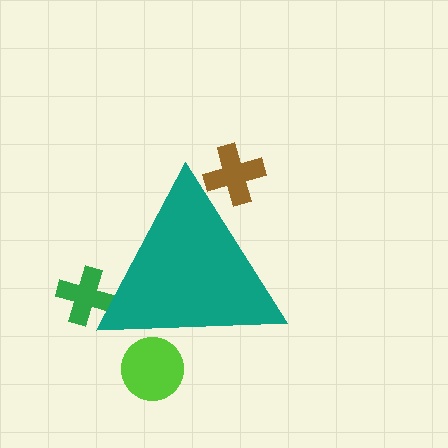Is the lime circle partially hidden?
Yes, the lime circle is partially hidden behind the teal triangle.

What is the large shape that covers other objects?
A teal triangle.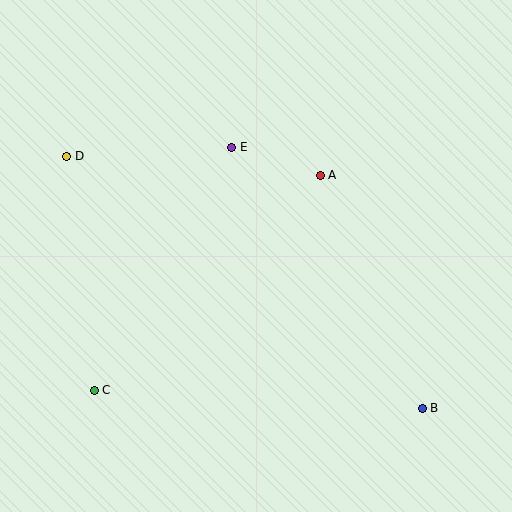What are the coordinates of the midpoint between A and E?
The midpoint between A and E is at (276, 161).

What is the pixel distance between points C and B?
The distance between C and B is 329 pixels.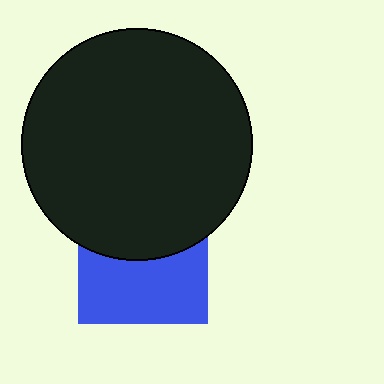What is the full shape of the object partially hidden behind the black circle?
The partially hidden object is a blue square.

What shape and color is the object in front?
The object in front is a black circle.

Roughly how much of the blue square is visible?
About half of it is visible (roughly 53%).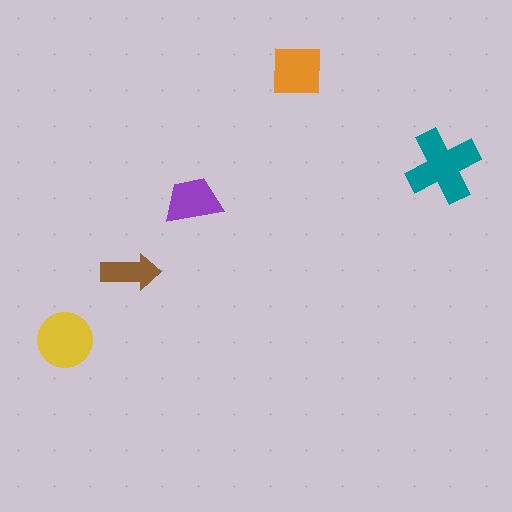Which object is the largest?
The teal cross.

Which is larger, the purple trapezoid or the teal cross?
The teal cross.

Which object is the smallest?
The brown arrow.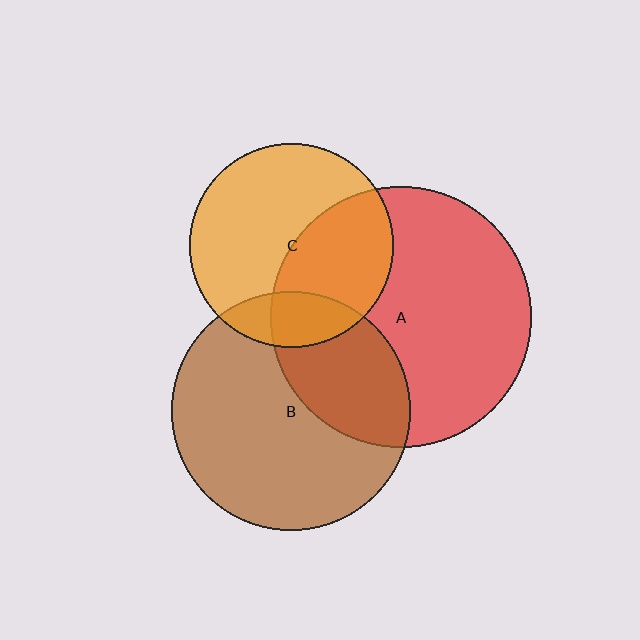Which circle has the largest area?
Circle A (red).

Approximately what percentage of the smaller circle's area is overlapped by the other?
Approximately 35%.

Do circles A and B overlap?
Yes.